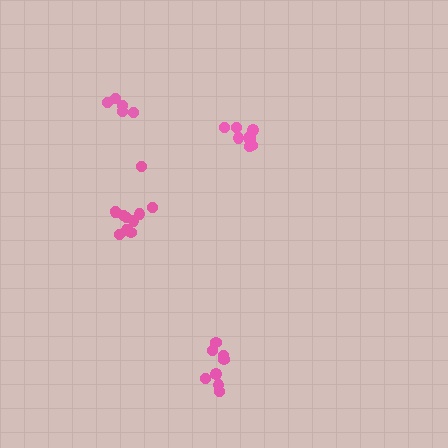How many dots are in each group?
Group 1: 11 dots, Group 2: 5 dots, Group 3: 8 dots, Group 4: 8 dots (32 total).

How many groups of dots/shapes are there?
There are 4 groups.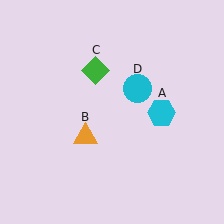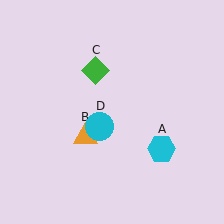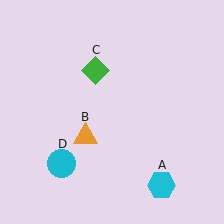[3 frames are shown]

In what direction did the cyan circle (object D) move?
The cyan circle (object D) moved down and to the left.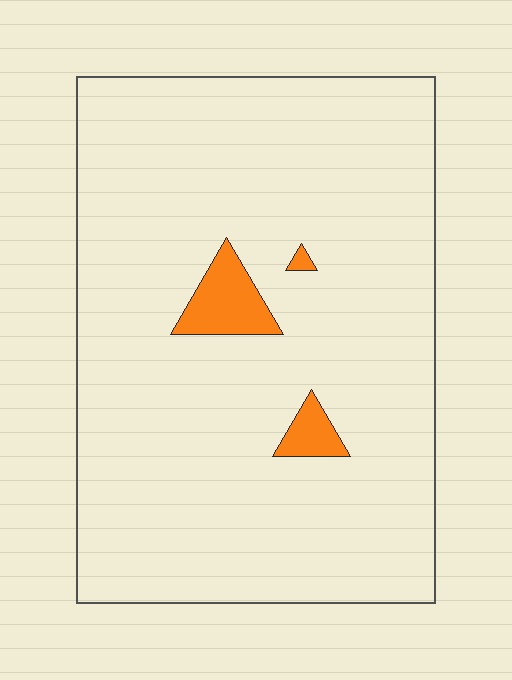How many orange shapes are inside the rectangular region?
3.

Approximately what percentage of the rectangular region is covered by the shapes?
Approximately 5%.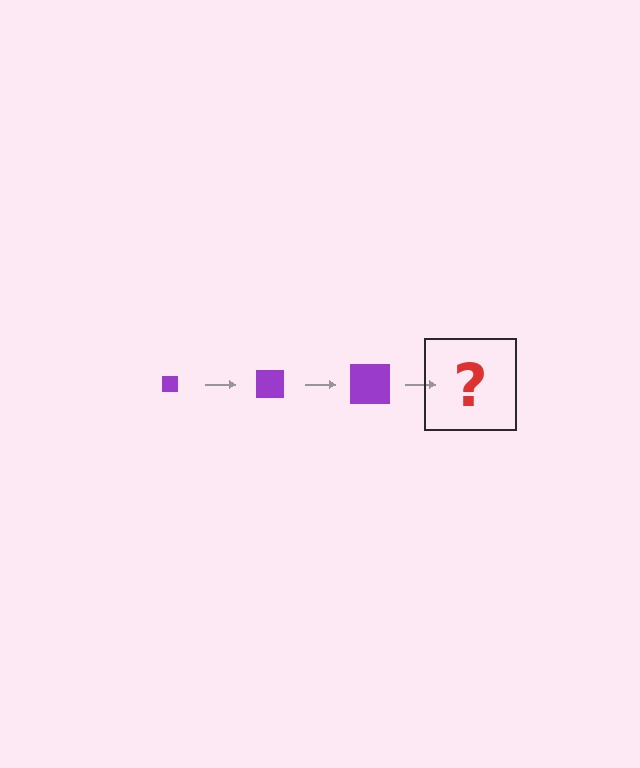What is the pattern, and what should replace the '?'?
The pattern is that the square gets progressively larger each step. The '?' should be a purple square, larger than the previous one.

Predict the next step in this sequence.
The next step is a purple square, larger than the previous one.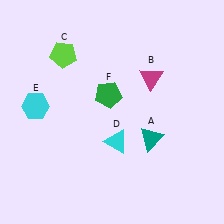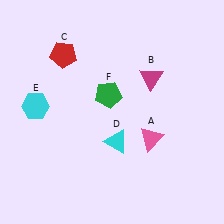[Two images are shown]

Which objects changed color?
A changed from teal to pink. C changed from lime to red.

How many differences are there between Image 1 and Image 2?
There are 2 differences between the two images.